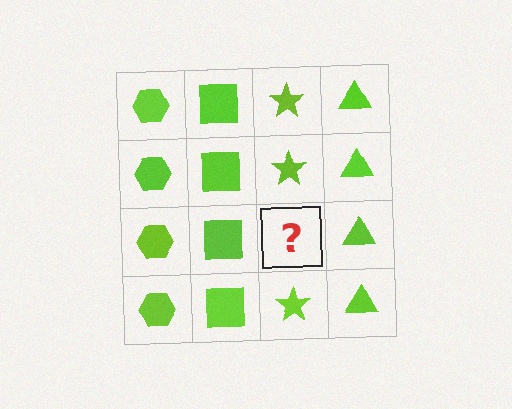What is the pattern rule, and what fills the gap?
The rule is that each column has a consistent shape. The gap should be filled with a lime star.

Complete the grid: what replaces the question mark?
The question mark should be replaced with a lime star.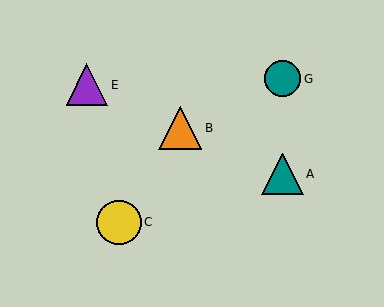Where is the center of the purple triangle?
The center of the purple triangle is at (87, 85).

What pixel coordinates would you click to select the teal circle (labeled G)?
Click at (283, 79) to select the teal circle G.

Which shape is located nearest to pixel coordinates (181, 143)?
The orange triangle (labeled B) at (180, 128) is nearest to that location.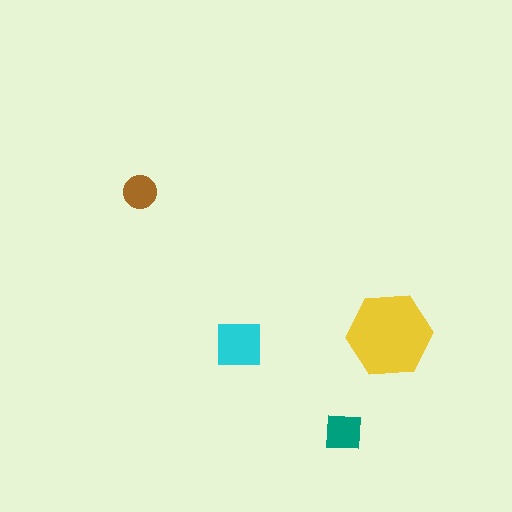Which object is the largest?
The yellow hexagon.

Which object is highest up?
The brown circle is topmost.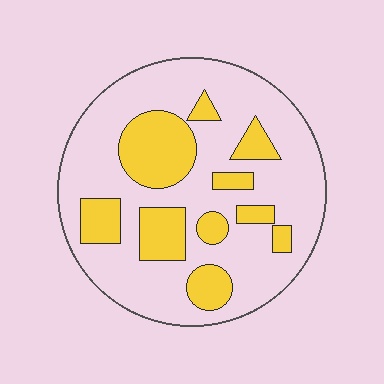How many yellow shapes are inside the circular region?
10.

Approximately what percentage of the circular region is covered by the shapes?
Approximately 30%.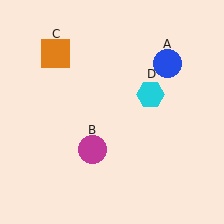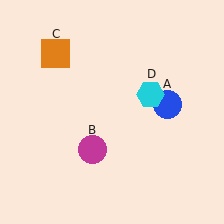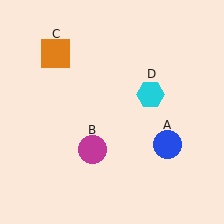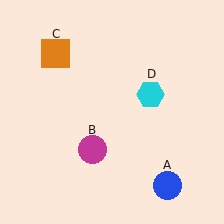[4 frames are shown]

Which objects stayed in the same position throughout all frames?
Magenta circle (object B) and orange square (object C) and cyan hexagon (object D) remained stationary.